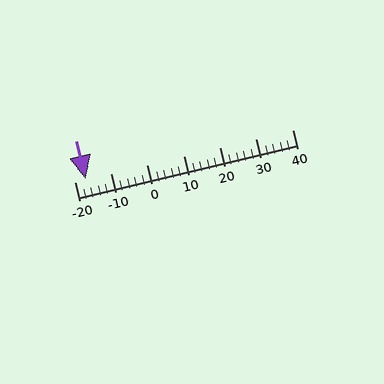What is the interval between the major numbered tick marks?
The major tick marks are spaced 10 units apart.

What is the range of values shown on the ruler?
The ruler shows values from -20 to 40.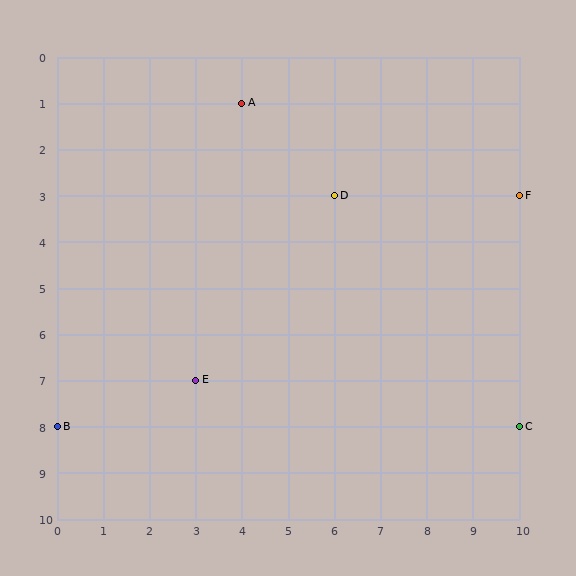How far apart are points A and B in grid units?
Points A and B are 4 columns and 7 rows apart (about 8.1 grid units diagonally).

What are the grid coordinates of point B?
Point B is at grid coordinates (0, 8).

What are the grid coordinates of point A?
Point A is at grid coordinates (4, 1).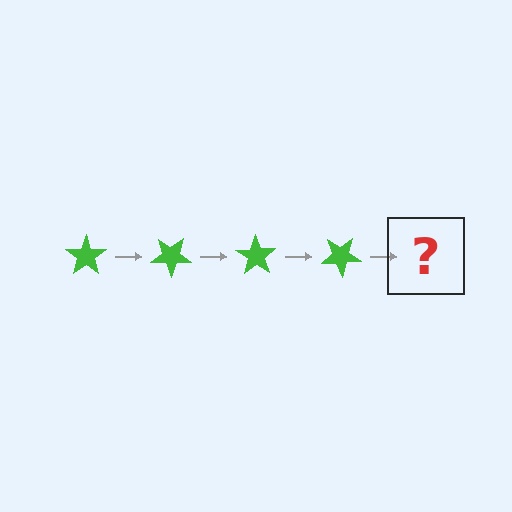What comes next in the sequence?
The next element should be a green star rotated 140 degrees.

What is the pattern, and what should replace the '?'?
The pattern is that the star rotates 35 degrees each step. The '?' should be a green star rotated 140 degrees.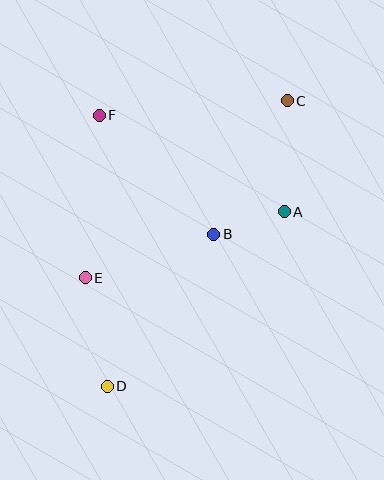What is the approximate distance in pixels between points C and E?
The distance between C and E is approximately 269 pixels.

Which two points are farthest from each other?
Points C and D are farthest from each other.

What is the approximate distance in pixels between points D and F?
The distance between D and F is approximately 271 pixels.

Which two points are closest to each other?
Points A and B are closest to each other.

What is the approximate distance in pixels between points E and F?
The distance between E and F is approximately 163 pixels.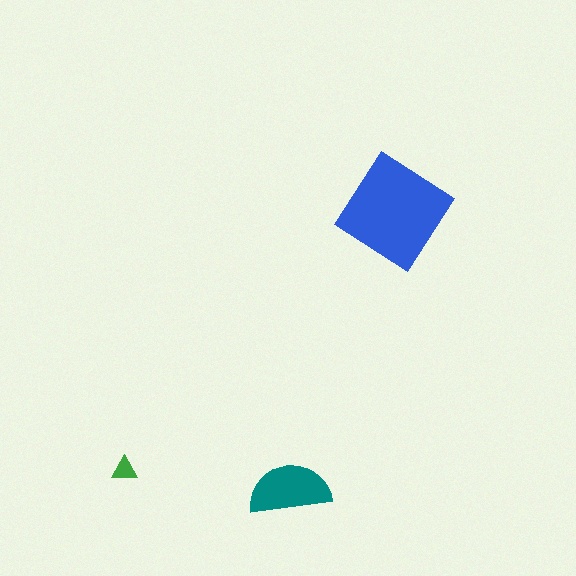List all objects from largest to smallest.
The blue diamond, the teal semicircle, the green triangle.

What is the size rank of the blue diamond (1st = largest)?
1st.